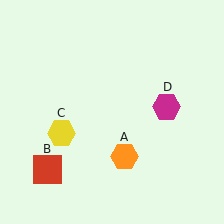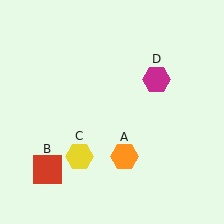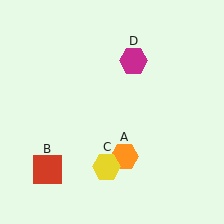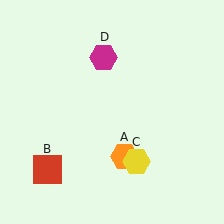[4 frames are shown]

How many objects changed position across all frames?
2 objects changed position: yellow hexagon (object C), magenta hexagon (object D).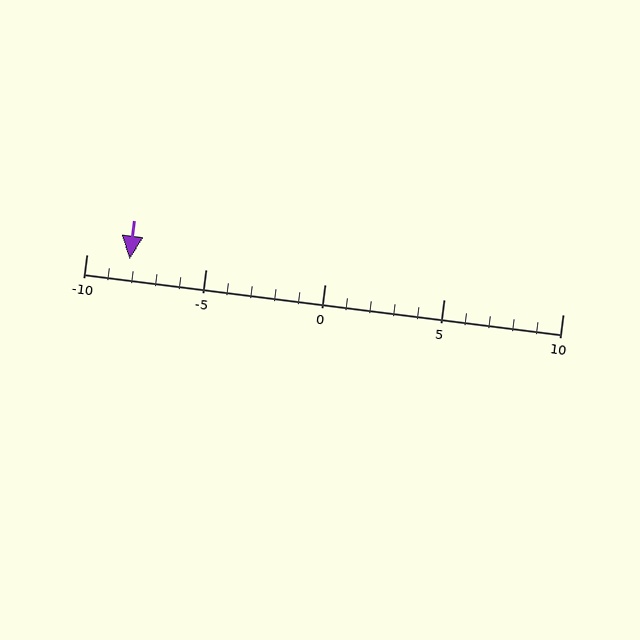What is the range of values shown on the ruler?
The ruler shows values from -10 to 10.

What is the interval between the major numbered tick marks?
The major tick marks are spaced 5 units apart.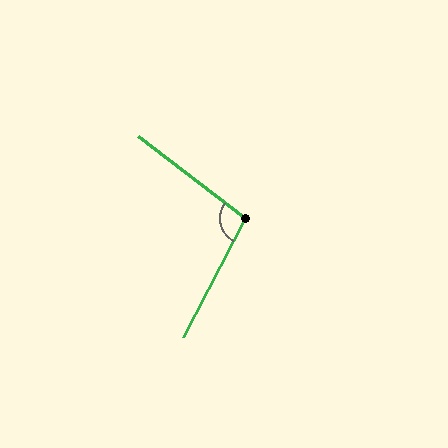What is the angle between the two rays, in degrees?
Approximately 100 degrees.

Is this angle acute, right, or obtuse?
It is obtuse.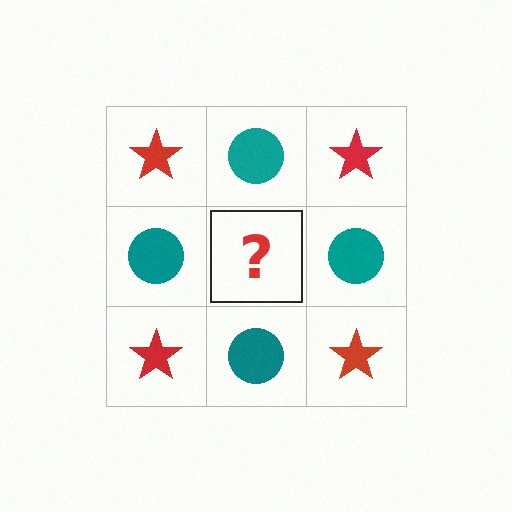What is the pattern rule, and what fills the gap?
The rule is that it alternates red star and teal circle in a checkerboard pattern. The gap should be filled with a red star.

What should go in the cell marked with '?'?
The missing cell should contain a red star.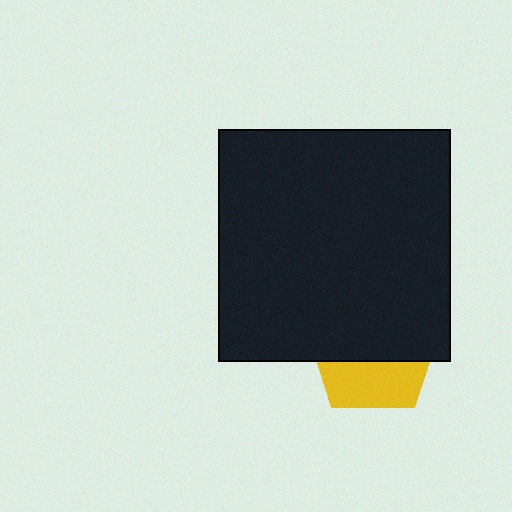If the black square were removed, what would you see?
You would see the complete yellow pentagon.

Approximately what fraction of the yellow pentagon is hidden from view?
Roughly 62% of the yellow pentagon is hidden behind the black square.